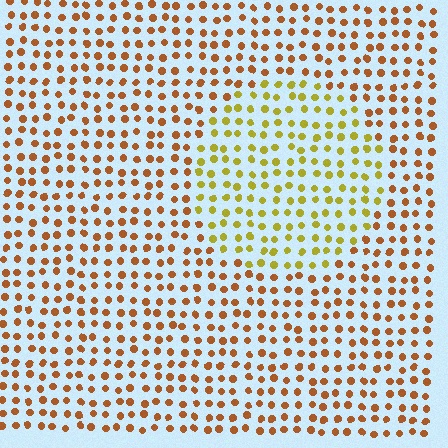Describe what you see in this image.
The image is filled with small brown elements in a uniform arrangement. A circle-shaped region is visible where the elements are tinted to a slightly different hue, forming a subtle color boundary.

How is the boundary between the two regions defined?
The boundary is defined purely by a slight shift in hue (about 37 degrees). Spacing, size, and orientation are identical on both sides.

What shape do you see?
I see a circle.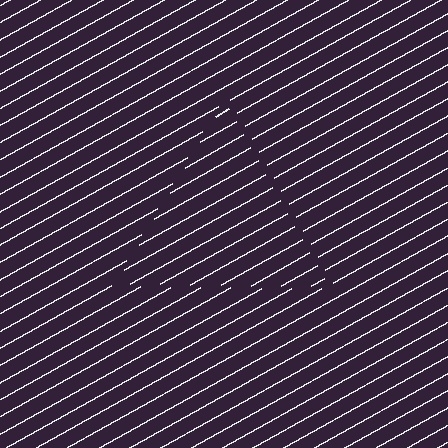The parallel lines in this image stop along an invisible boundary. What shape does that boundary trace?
An illusory triangle. The interior of the shape contains the same grating, shifted by half a period — the contour is defined by the phase discontinuity where line-ends from the inner and outer gratings abut.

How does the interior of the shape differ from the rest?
The interior of the shape contains the same grating, shifted by half a period — the contour is defined by the phase discontinuity where line-ends from the inner and outer gratings abut.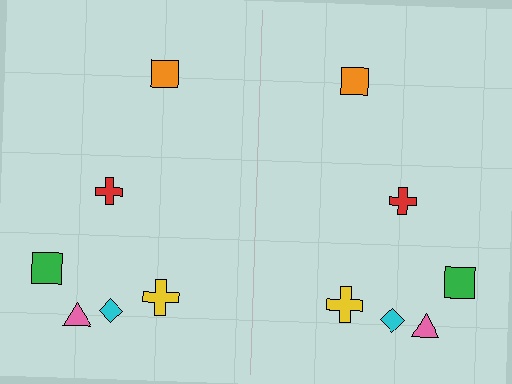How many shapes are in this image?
There are 12 shapes in this image.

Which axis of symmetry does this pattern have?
The pattern has a vertical axis of symmetry running through the center of the image.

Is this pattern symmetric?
Yes, this pattern has bilateral (reflection) symmetry.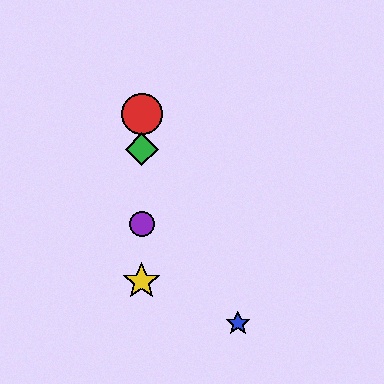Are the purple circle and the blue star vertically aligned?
No, the purple circle is at x≈142 and the blue star is at x≈238.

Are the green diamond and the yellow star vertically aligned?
Yes, both are at x≈142.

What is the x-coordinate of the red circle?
The red circle is at x≈142.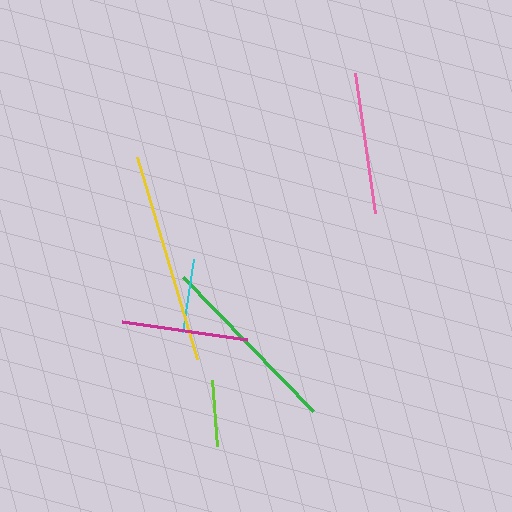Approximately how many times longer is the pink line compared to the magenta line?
The pink line is approximately 1.1 times the length of the magenta line.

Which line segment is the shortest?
The lime line is the shortest at approximately 66 pixels.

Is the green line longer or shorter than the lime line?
The green line is longer than the lime line.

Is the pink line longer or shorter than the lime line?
The pink line is longer than the lime line.